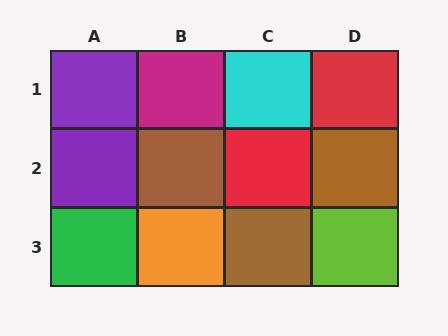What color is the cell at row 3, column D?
Lime.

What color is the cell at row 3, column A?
Green.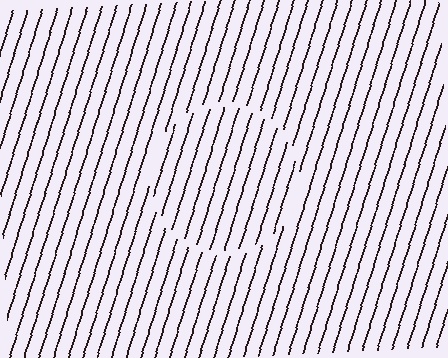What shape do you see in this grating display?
An illusory circle. The interior of the shape contains the same grating, shifted by half a period — the contour is defined by the phase discontinuity where line-ends from the inner and outer gratings abut.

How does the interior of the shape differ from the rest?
The interior of the shape contains the same grating, shifted by half a period — the contour is defined by the phase discontinuity where line-ends from the inner and outer gratings abut.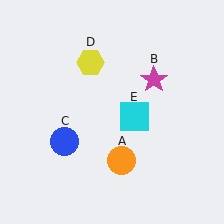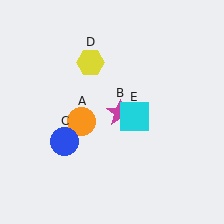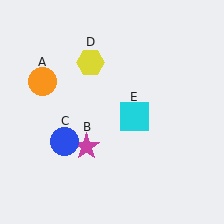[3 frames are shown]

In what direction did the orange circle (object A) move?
The orange circle (object A) moved up and to the left.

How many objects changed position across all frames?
2 objects changed position: orange circle (object A), magenta star (object B).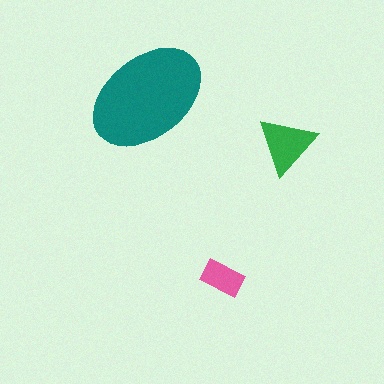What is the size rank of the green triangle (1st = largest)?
2nd.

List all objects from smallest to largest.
The pink rectangle, the green triangle, the teal ellipse.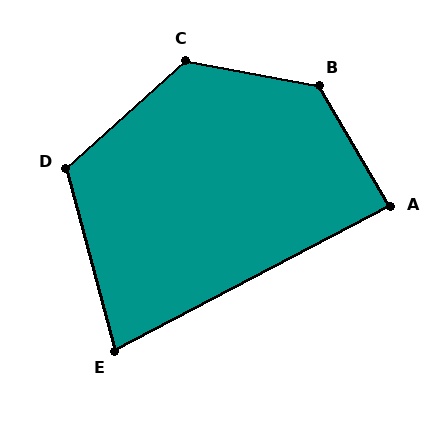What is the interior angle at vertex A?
Approximately 87 degrees (approximately right).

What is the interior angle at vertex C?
Approximately 127 degrees (obtuse).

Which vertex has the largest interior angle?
B, at approximately 131 degrees.